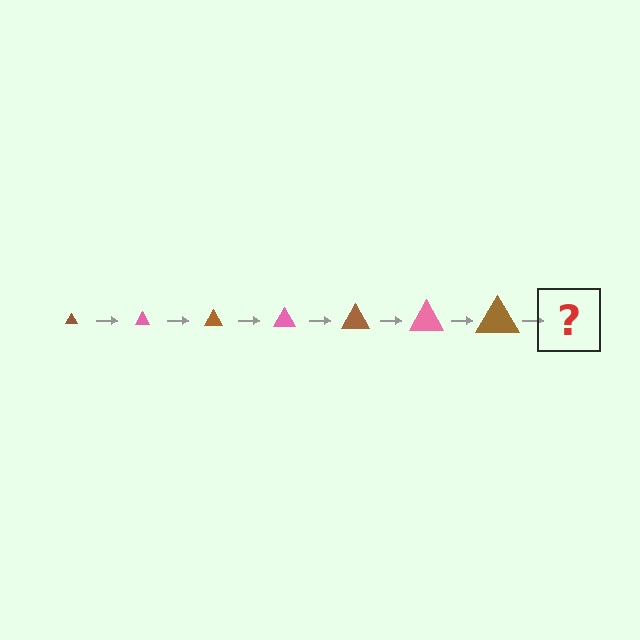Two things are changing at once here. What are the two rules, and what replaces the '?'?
The two rules are that the triangle grows larger each step and the color cycles through brown and pink. The '?' should be a pink triangle, larger than the previous one.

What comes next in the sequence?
The next element should be a pink triangle, larger than the previous one.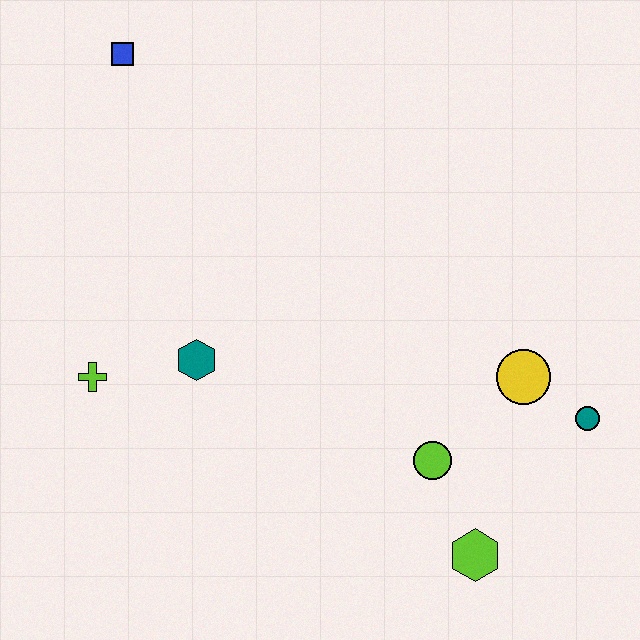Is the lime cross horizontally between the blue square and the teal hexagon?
No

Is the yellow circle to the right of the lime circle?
Yes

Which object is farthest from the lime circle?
The blue square is farthest from the lime circle.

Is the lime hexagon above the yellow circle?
No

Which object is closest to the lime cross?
The teal hexagon is closest to the lime cross.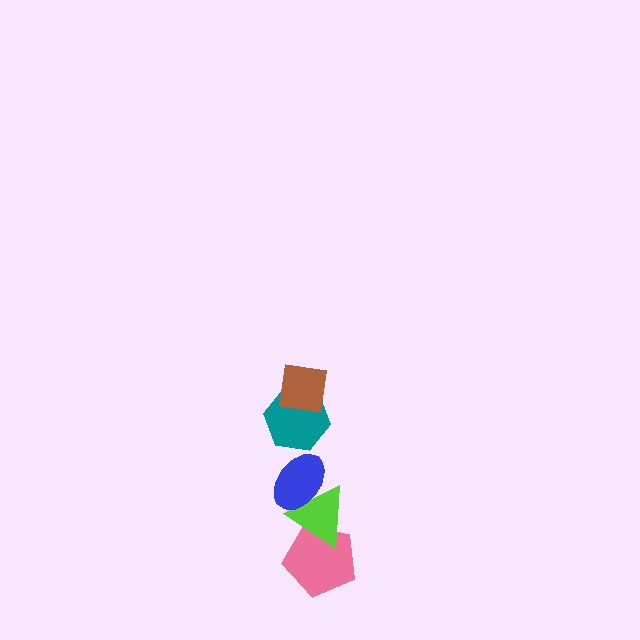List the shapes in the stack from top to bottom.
From top to bottom: the brown square, the teal hexagon, the blue ellipse, the lime triangle, the pink pentagon.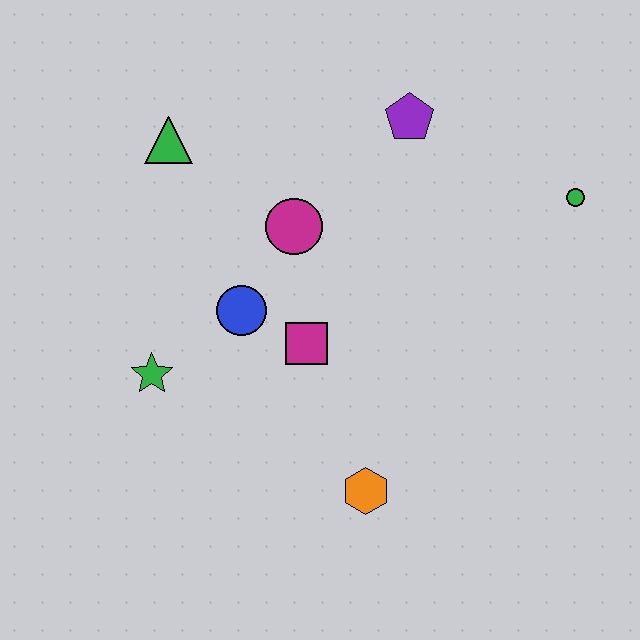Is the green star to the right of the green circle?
No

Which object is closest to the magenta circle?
The blue circle is closest to the magenta circle.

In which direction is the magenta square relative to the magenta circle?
The magenta square is below the magenta circle.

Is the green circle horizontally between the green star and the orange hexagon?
No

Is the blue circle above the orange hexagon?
Yes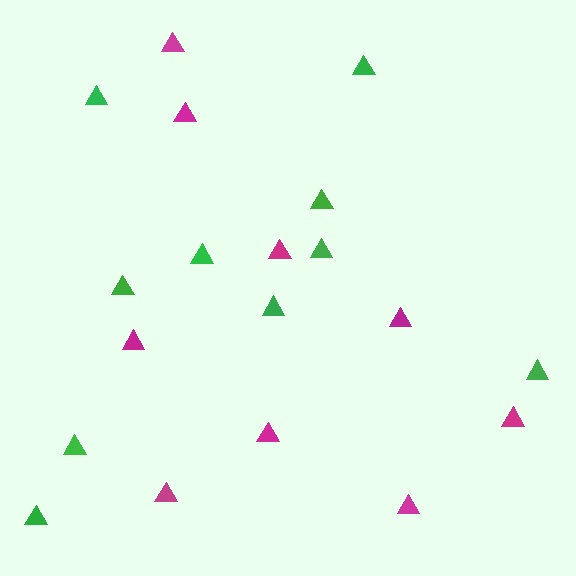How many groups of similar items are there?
There are 2 groups: one group of green triangles (10) and one group of magenta triangles (9).